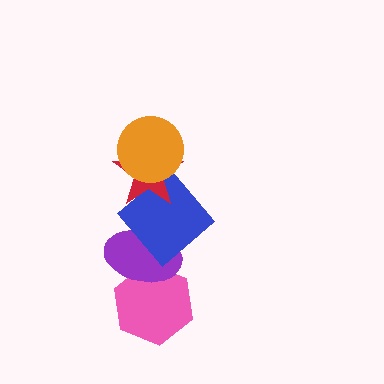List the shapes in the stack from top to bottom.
From top to bottom: the orange circle, the red star, the blue diamond, the purple ellipse, the pink hexagon.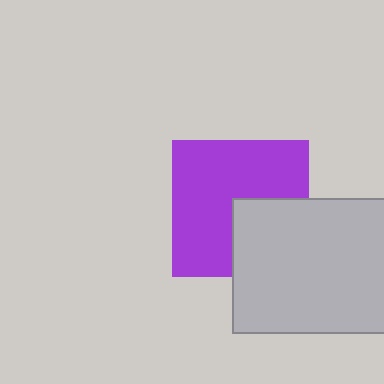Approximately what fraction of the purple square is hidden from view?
Roughly 33% of the purple square is hidden behind the light gray rectangle.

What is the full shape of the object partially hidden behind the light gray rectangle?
The partially hidden object is a purple square.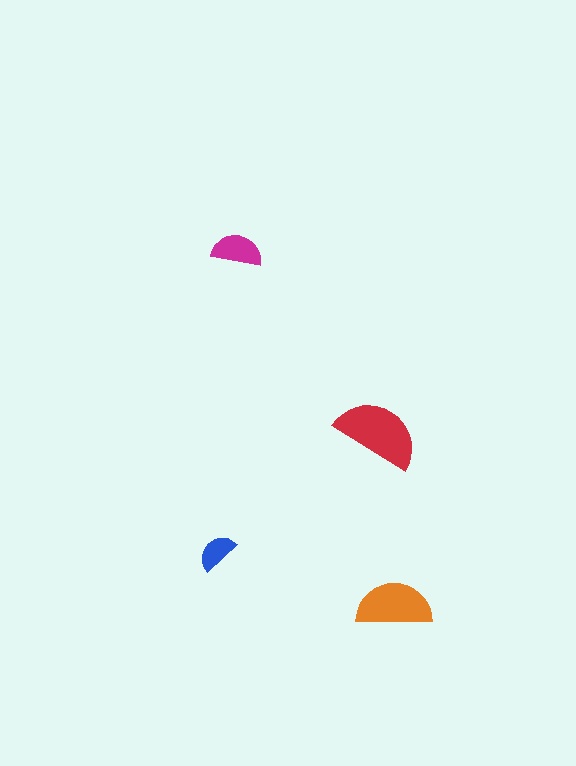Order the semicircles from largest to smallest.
the red one, the orange one, the magenta one, the blue one.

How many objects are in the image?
There are 4 objects in the image.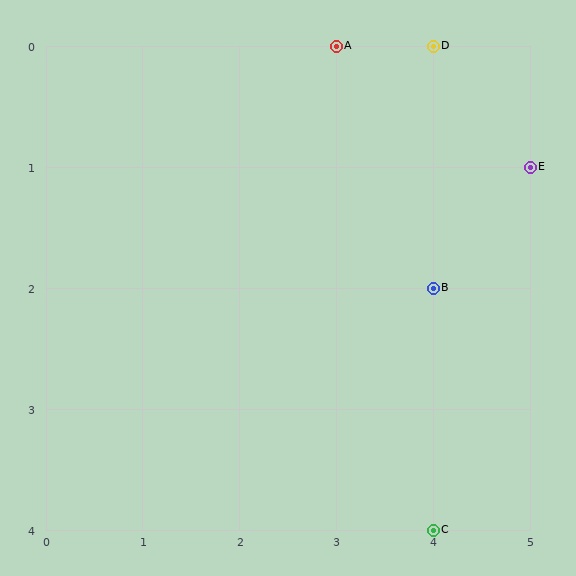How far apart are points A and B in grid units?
Points A and B are 1 column and 2 rows apart (about 2.2 grid units diagonally).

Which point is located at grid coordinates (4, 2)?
Point B is at (4, 2).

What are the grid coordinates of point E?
Point E is at grid coordinates (5, 1).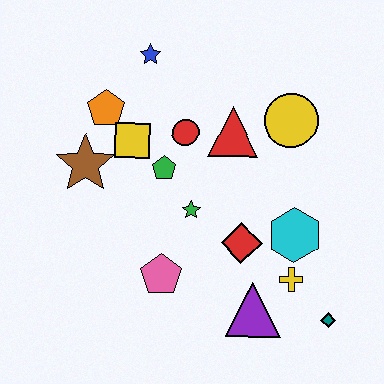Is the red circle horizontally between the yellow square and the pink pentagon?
No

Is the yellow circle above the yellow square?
Yes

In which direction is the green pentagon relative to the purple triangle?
The green pentagon is above the purple triangle.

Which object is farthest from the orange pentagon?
The teal diamond is farthest from the orange pentagon.